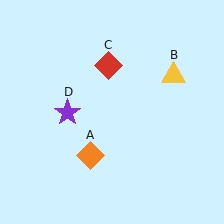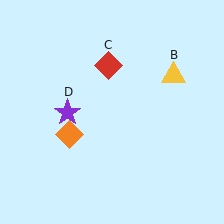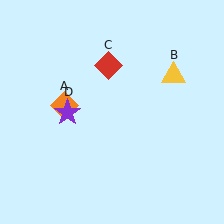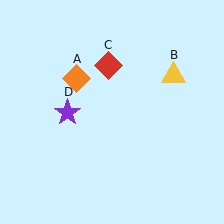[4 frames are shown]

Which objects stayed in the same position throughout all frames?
Yellow triangle (object B) and red diamond (object C) and purple star (object D) remained stationary.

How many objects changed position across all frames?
1 object changed position: orange diamond (object A).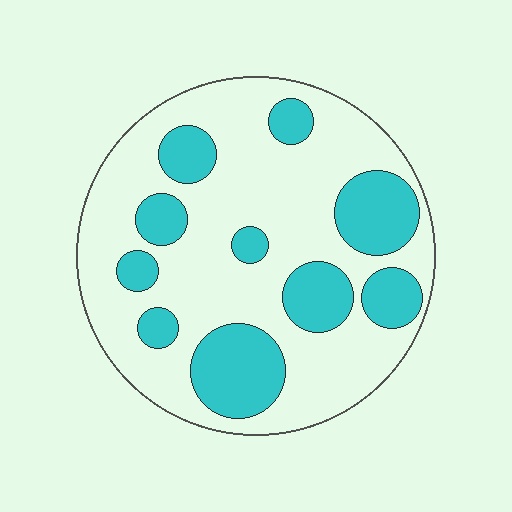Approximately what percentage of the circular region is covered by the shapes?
Approximately 30%.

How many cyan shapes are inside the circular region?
10.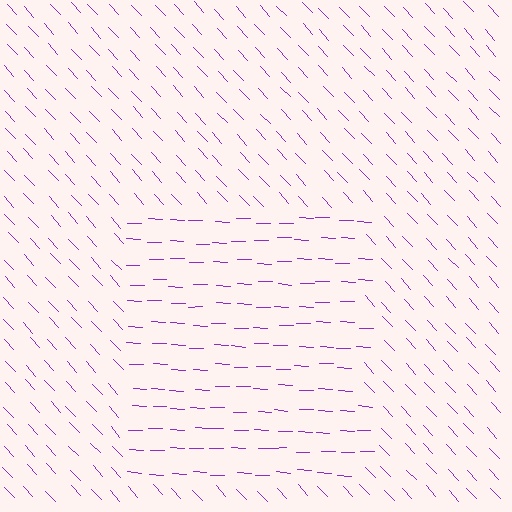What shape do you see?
I see a rectangle.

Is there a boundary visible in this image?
Yes, there is a texture boundary formed by a change in line orientation.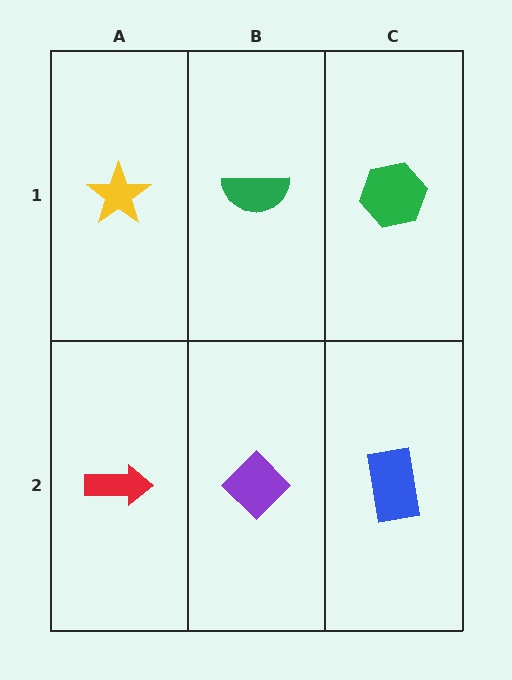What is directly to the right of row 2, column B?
A blue rectangle.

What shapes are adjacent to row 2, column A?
A yellow star (row 1, column A), a purple diamond (row 2, column B).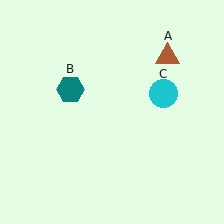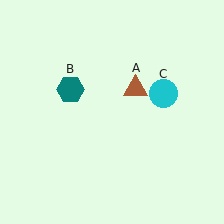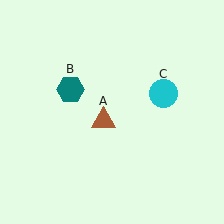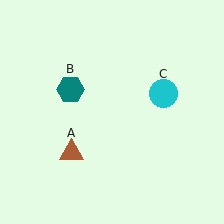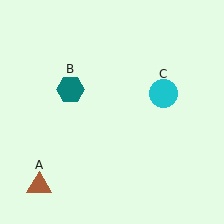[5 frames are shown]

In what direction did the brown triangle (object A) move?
The brown triangle (object A) moved down and to the left.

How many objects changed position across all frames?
1 object changed position: brown triangle (object A).